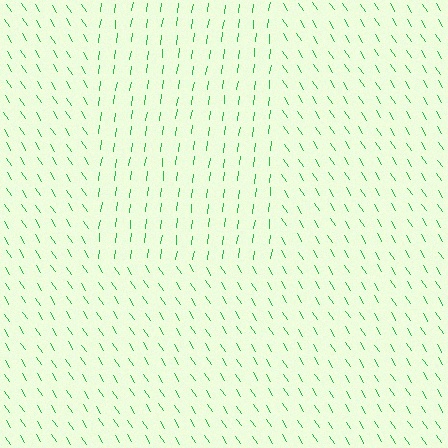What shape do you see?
I see a rectangle.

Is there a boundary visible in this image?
Yes, there is a texture boundary formed by a change in line orientation.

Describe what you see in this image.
The image is filled with small green line segments. A rectangle region in the image has lines oriented differently from the surrounding lines, creating a visible texture boundary.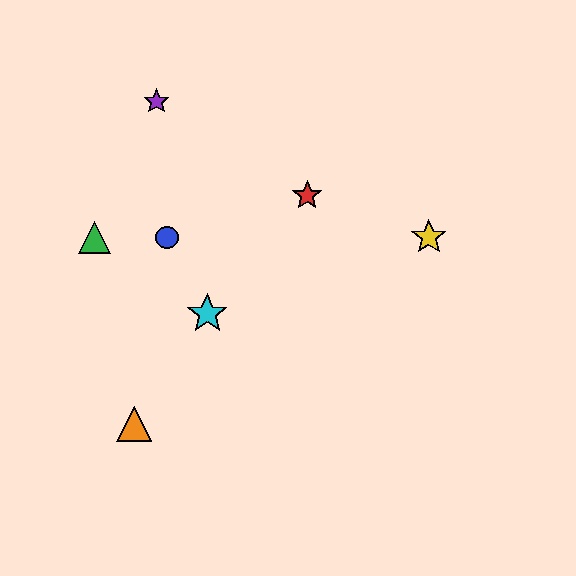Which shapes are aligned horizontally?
The blue circle, the green triangle, the yellow star are aligned horizontally.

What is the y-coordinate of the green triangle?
The green triangle is at y≈237.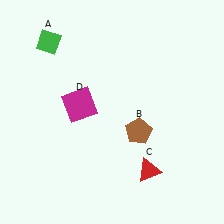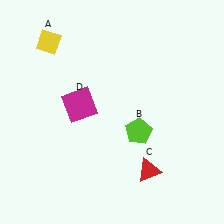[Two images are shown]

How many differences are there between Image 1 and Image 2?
There are 2 differences between the two images.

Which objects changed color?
A changed from green to yellow. B changed from brown to lime.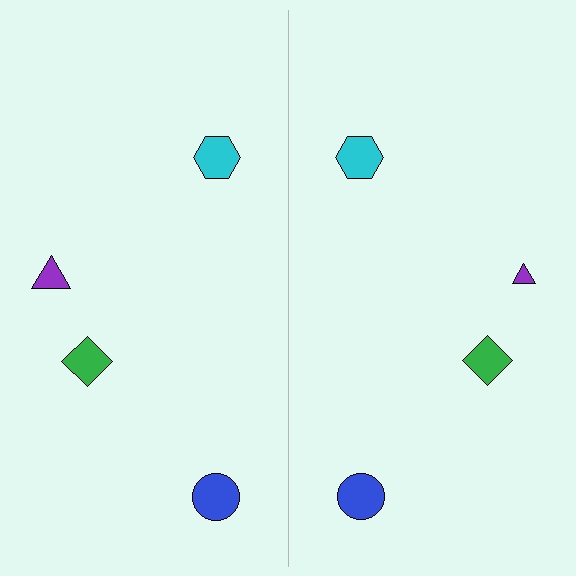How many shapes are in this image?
There are 8 shapes in this image.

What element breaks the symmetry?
The purple triangle on the right side has a different size than its mirror counterpart.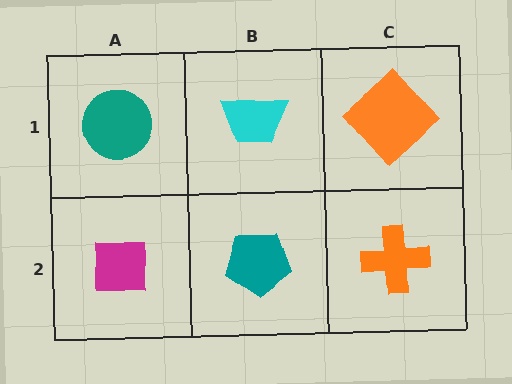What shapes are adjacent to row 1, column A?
A magenta square (row 2, column A), a cyan trapezoid (row 1, column B).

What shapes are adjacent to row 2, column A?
A teal circle (row 1, column A), a teal pentagon (row 2, column B).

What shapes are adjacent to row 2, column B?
A cyan trapezoid (row 1, column B), a magenta square (row 2, column A), an orange cross (row 2, column C).